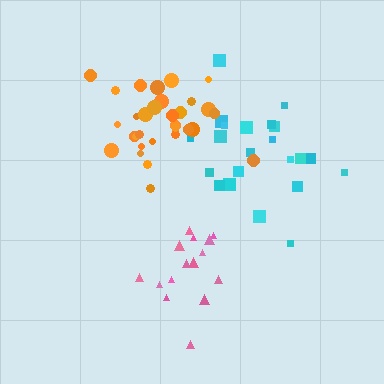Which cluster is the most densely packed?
Orange.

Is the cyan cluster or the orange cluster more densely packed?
Orange.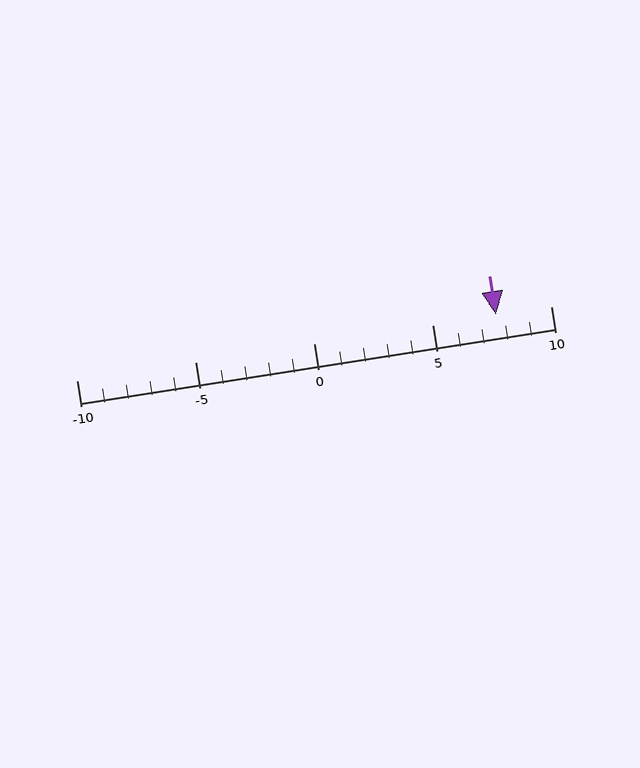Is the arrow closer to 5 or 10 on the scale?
The arrow is closer to 10.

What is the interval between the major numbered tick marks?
The major tick marks are spaced 5 units apart.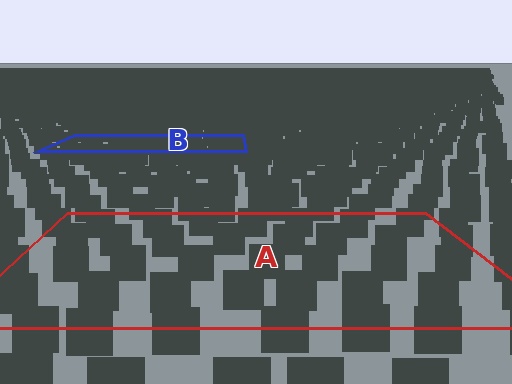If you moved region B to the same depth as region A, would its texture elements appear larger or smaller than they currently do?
They would appear larger. At a closer depth, the same texture elements are projected at a bigger on-screen size.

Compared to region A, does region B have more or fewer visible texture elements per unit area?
Region B has more texture elements per unit area — they are packed more densely because it is farther away.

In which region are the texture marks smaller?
The texture marks are smaller in region B, because it is farther away.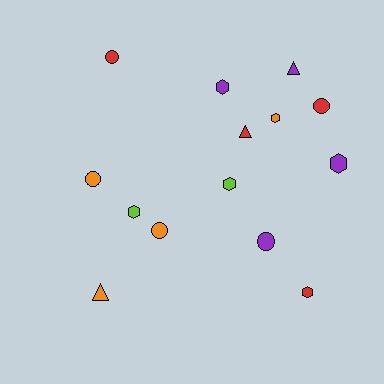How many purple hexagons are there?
There are 2 purple hexagons.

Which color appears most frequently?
Red, with 4 objects.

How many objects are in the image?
There are 14 objects.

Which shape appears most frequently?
Hexagon, with 6 objects.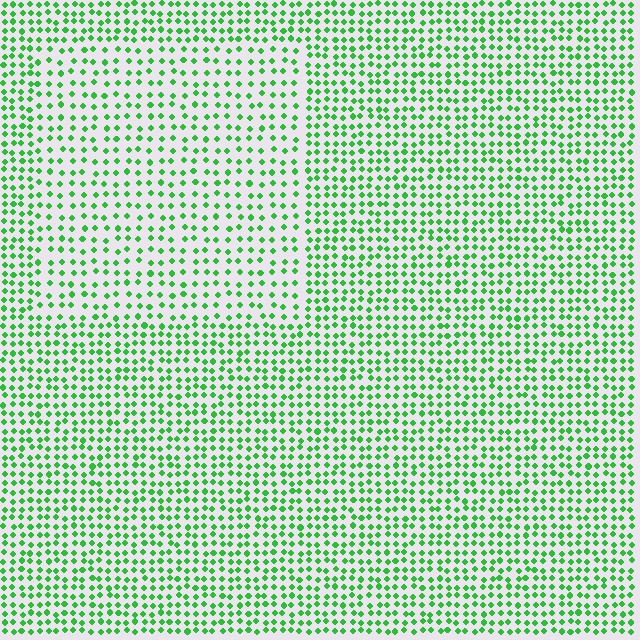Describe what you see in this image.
The image contains small green elements arranged at two different densities. A rectangle-shaped region is visible where the elements are less densely packed than the surrounding area.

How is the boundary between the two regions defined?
The boundary is defined by a change in element density (approximately 1.6x ratio). All elements are the same color, size, and shape.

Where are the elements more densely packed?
The elements are more densely packed outside the rectangle boundary.